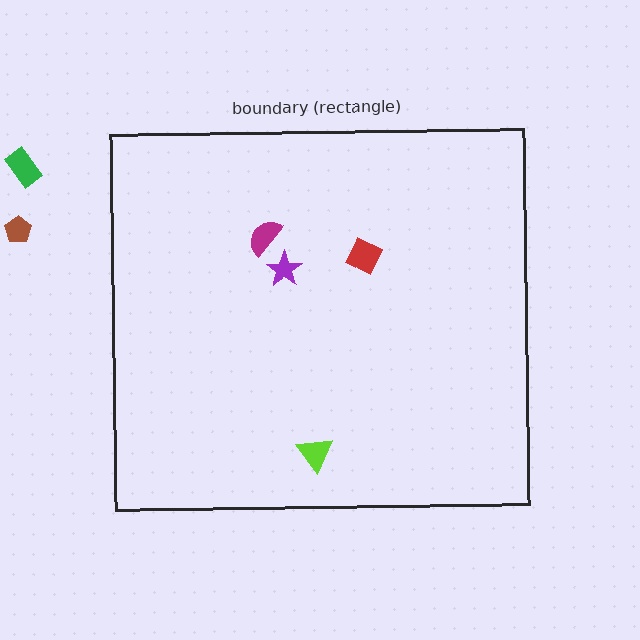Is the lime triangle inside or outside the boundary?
Inside.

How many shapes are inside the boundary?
4 inside, 2 outside.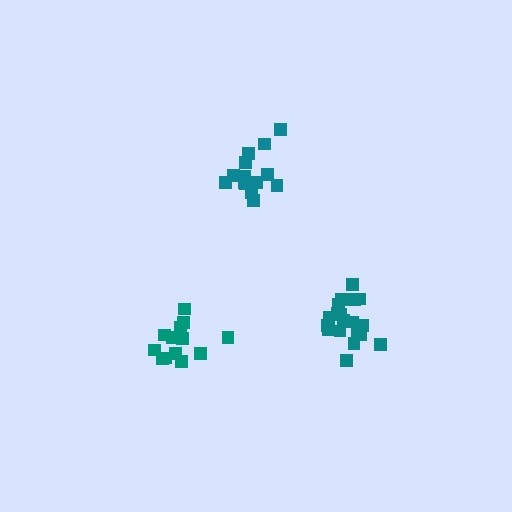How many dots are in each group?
Group 1: 19 dots, Group 2: 14 dots, Group 3: 13 dots (46 total).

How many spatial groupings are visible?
There are 3 spatial groupings.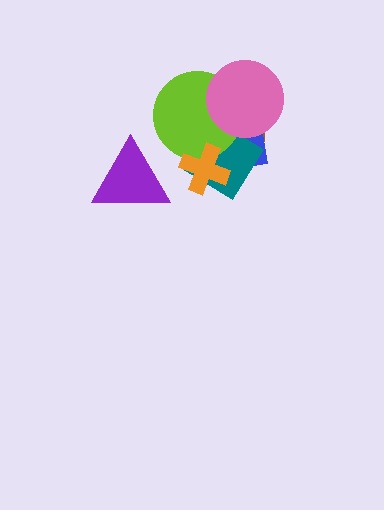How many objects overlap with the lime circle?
5 objects overlap with the lime circle.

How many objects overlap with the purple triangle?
0 objects overlap with the purple triangle.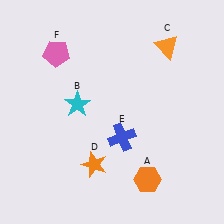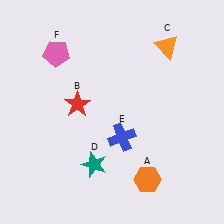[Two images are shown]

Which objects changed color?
B changed from cyan to red. D changed from orange to teal.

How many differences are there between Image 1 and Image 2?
There are 2 differences between the two images.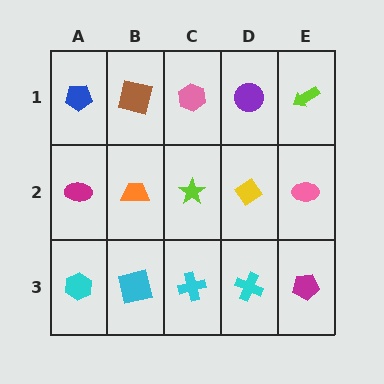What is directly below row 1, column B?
An orange trapezoid.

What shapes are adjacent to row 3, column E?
A pink ellipse (row 2, column E), a cyan cross (row 3, column D).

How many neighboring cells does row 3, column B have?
3.